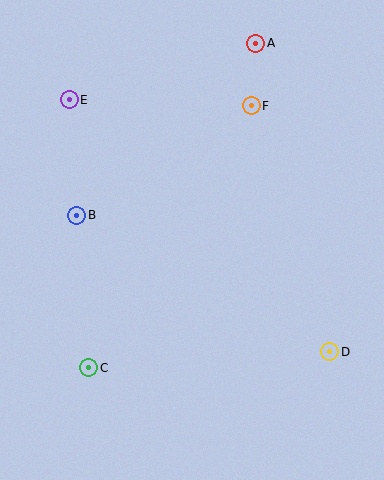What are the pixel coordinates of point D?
Point D is at (330, 352).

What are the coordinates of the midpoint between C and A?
The midpoint between C and A is at (172, 205).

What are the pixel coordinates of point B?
Point B is at (77, 215).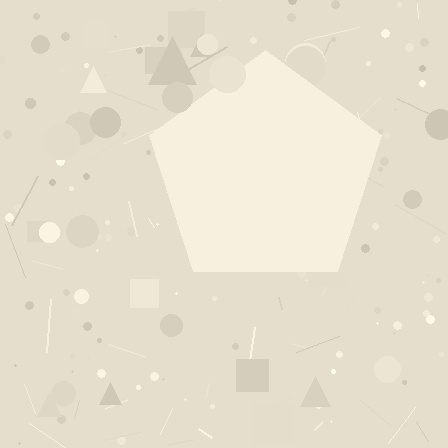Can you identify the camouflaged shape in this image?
The camouflaged shape is a pentagon.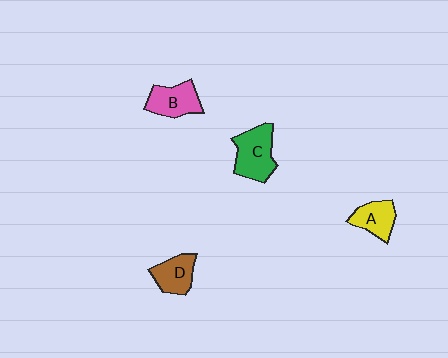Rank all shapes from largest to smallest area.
From largest to smallest: C (green), B (pink), D (brown), A (yellow).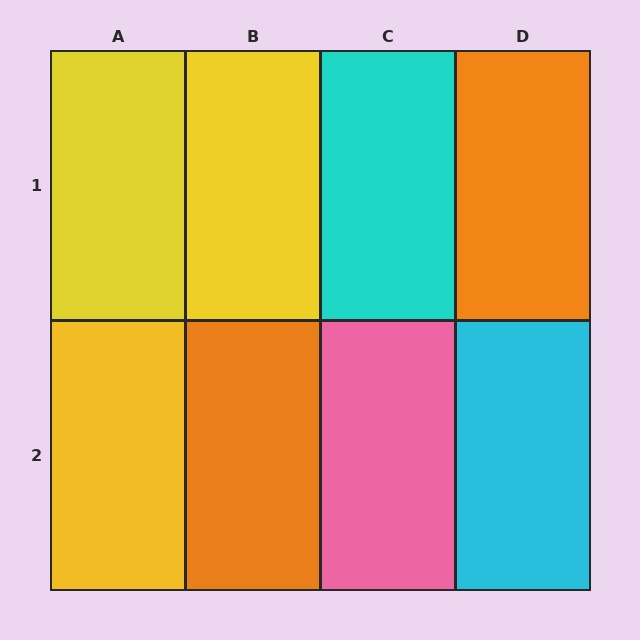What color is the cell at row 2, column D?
Cyan.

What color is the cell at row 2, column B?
Orange.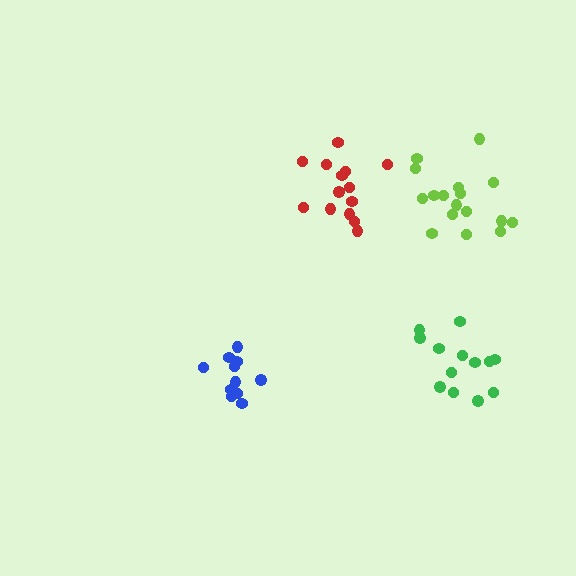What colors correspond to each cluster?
The clusters are colored: red, green, blue, lime.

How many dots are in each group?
Group 1: 14 dots, Group 2: 13 dots, Group 3: 11 dots, Group 4: 17 dots (55 total).